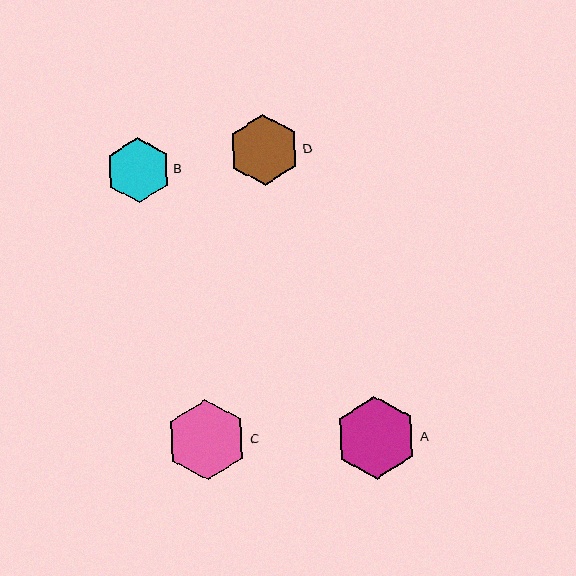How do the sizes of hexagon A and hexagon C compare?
Hexagon A and hexagon C are approximately the same size.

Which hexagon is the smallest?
Hexagon B is the smallest with a size of approximately 65 pixels.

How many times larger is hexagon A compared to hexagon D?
Hexagon A is approximately 1.2 times the size of hexagon D.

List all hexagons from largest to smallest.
From largest to smallest: A, C, D, B.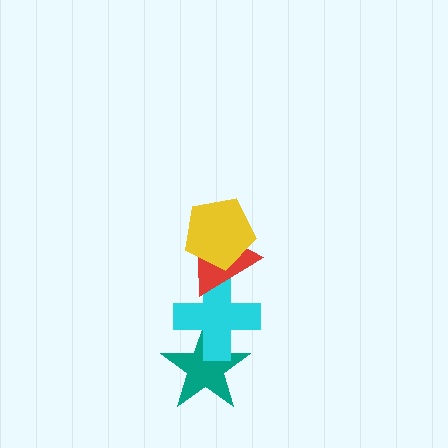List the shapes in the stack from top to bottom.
From top to bottom: the yellow pentagon, the red triangle, the cyan cross, the teal star.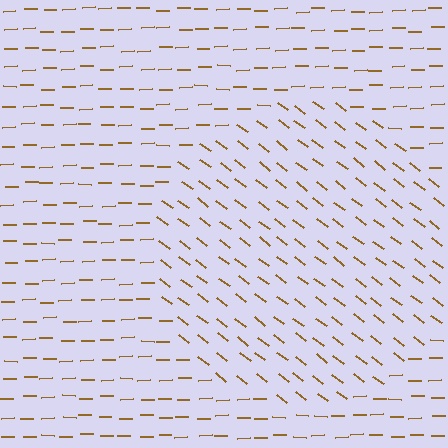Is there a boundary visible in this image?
Yes, there is a texture boundary formed by a change in line orientation.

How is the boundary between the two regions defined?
The boundary is defined purely by a change in line orientation (approximately 38 degrees difference). All lines are the same color and thickness.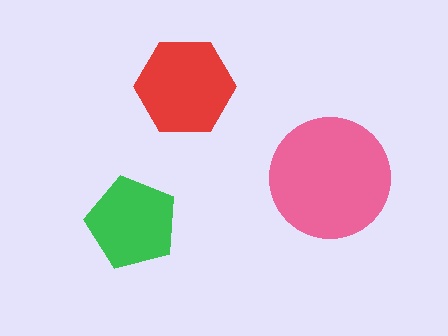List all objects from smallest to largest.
The green pentagon, the red hexagon, the pink circle.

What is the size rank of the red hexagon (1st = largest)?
2nd.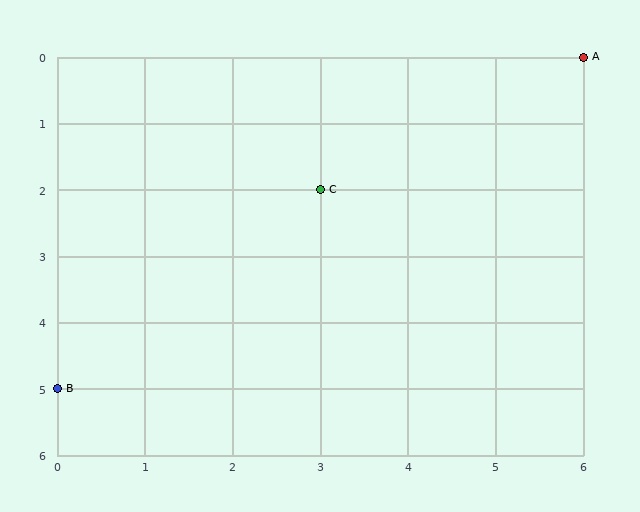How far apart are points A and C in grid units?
Points A and C are 3 columns and 2 rows apart (about 3.6 grid units diagonally).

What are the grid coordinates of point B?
Point B is at grid coordinates (0, 5).